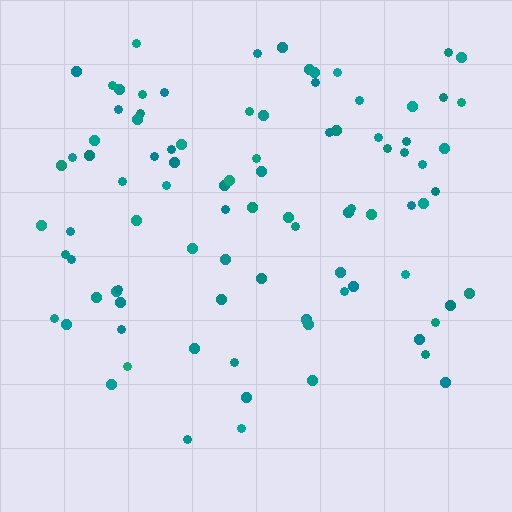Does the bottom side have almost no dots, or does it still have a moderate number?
Still a moderate number, just noticeably fewer than the top.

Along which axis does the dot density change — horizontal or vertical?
Vertical.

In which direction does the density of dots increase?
From bottom to top, with the top side densest.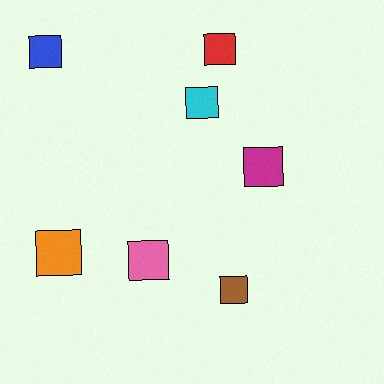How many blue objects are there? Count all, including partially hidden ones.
There is 1 blue object.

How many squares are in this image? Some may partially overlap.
There are 7 squares.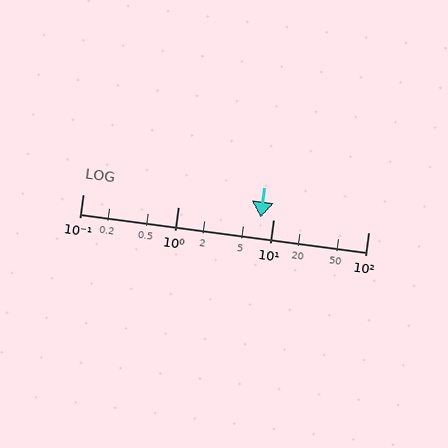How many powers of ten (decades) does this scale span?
The scale spans 3 decades, from 0.1 to 100.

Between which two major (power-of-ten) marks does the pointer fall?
The pointer is between 1 and 10.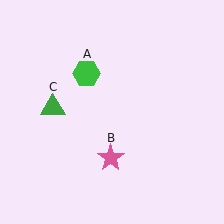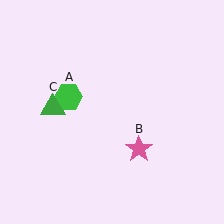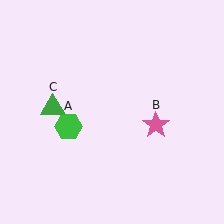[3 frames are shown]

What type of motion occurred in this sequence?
The green hexagon (object A), pink star (object B) rotated counterclockwise around the center of the scene.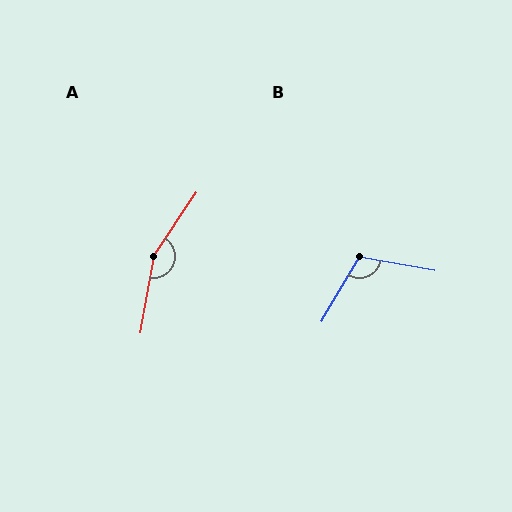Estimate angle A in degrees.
Approximately 156 degrees.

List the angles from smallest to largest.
B (110°), A (156°).